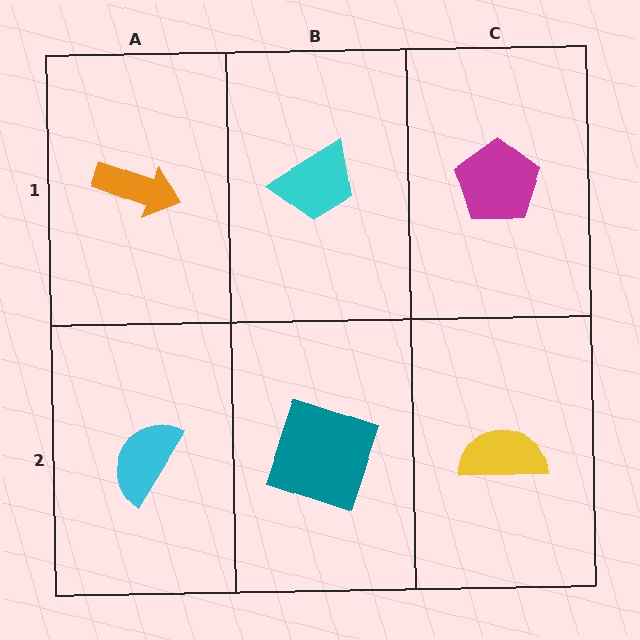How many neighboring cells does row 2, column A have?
2.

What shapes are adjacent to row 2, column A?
An orange arrow (row 1, column A), a teal square (row 2, column B).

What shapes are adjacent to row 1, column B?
A teal square (row 2, column B), an orange arrow (row 1, column A), a magenta pentagon (row 1, column C).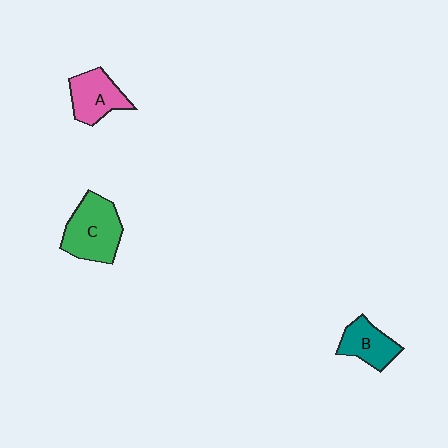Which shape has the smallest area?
Shape B (teal).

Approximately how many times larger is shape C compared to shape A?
Approximately 1.4 times.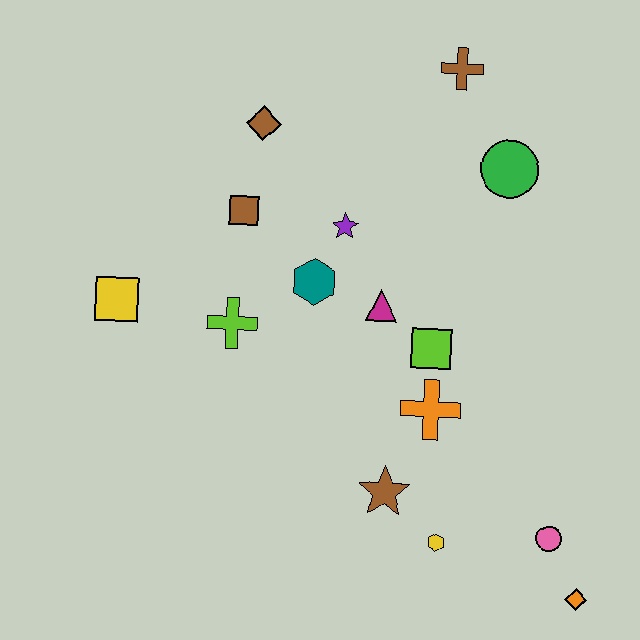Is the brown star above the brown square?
No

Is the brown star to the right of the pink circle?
No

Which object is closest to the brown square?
The brown diamond is closest to the brown square.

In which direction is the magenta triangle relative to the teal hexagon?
The magenta triangle is to the right of the teal hexagon.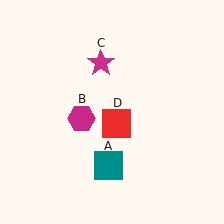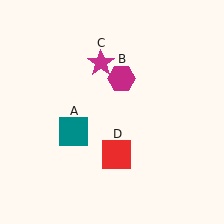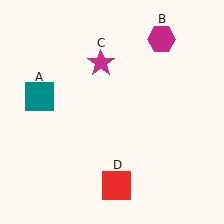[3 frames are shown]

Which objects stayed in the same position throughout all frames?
Magenta star (object C) remained stationary.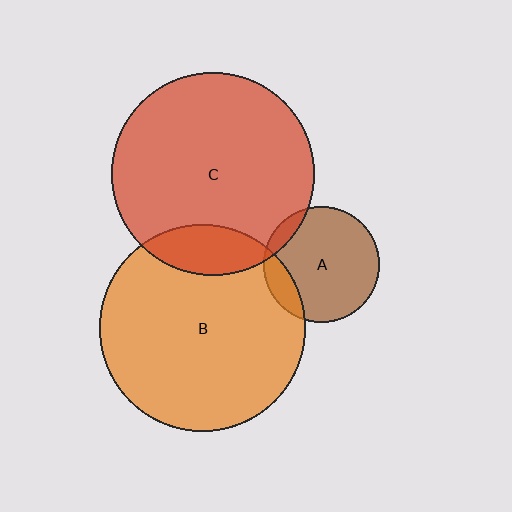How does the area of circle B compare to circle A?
Approximately 3.2 times.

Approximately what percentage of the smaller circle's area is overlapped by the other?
Approximately 15%.